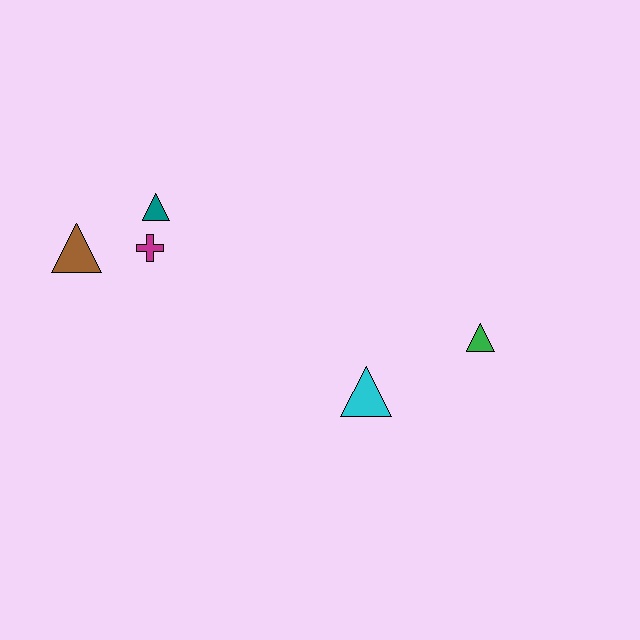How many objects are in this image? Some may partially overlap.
There are 5 objects.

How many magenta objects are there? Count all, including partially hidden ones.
There is 1 magenta object.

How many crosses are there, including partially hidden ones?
There is 1 cross.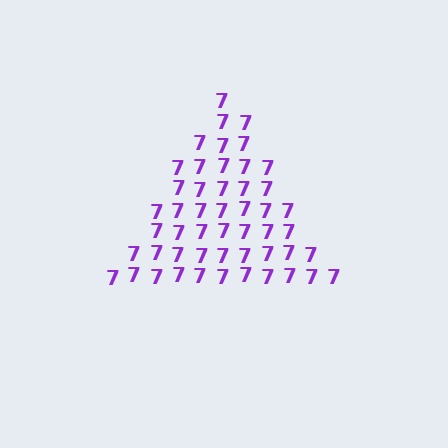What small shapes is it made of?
It is made of small digit 7's.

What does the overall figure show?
The overall figure shows a triangle.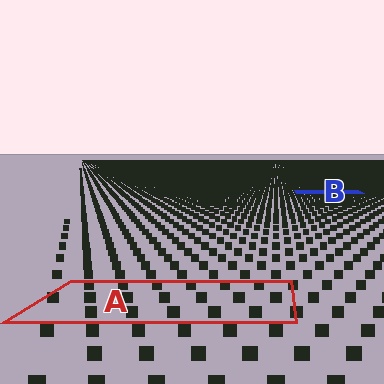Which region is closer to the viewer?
Region A is closer. The texture elements there are larger and more spread out.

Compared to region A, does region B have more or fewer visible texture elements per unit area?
Region B has more texture elements per unit area — they are packed more densely because it is farther away.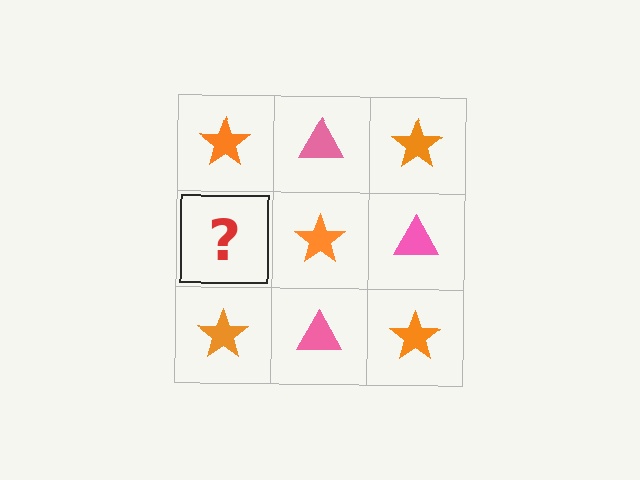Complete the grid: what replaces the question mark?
The question mark should be replaced with a pink triangle.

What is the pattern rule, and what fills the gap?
The rule is that it alternates orange star and pink triangle in a checkerboard pattern. The gap should be filled with a pink triangle.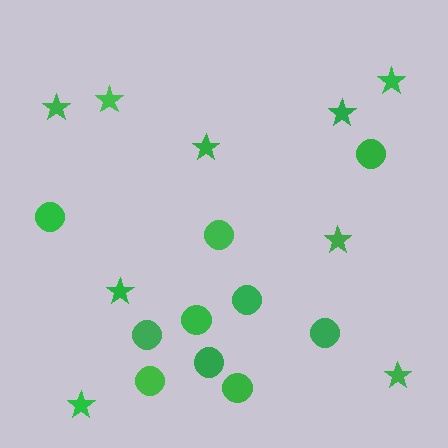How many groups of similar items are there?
There are 2 groups: one group of stars (9) and one group of circles (10).